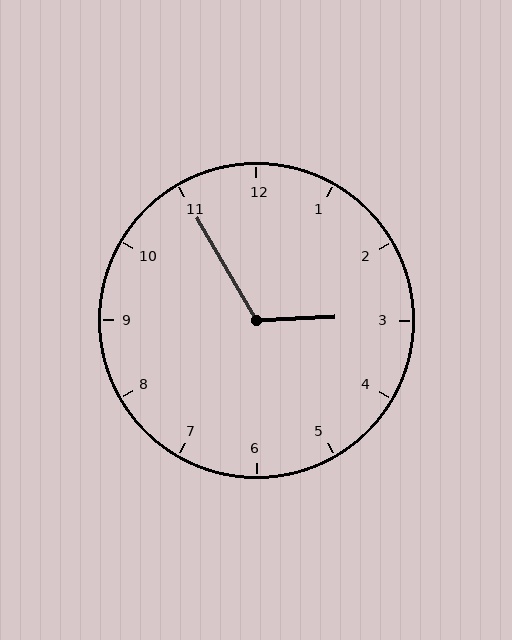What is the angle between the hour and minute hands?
Approximately 118 degrees.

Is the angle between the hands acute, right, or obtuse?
It is obtuse.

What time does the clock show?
2:55.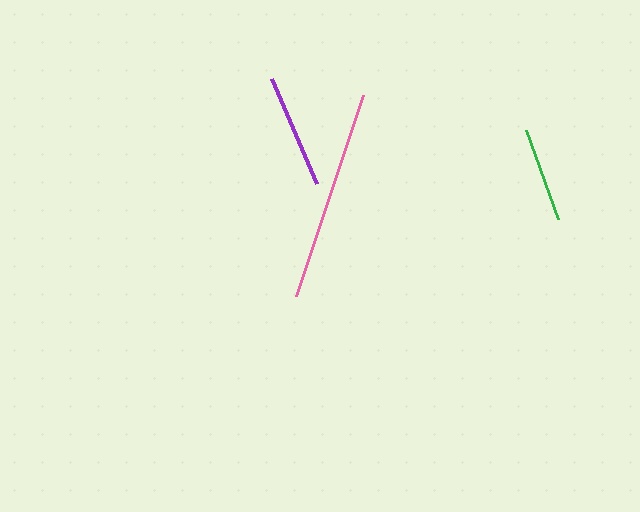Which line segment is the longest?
The pink line is the longest at approximately 211 pixels.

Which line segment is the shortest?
The green line is the shortest at approximately 94 pixels.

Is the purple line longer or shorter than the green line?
The purple line is longer than the green line.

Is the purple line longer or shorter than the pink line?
The pink line is longer than the purple line.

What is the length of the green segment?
The green segment is approximately 94 pixels long.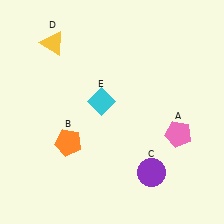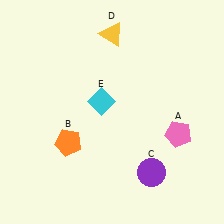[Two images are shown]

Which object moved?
The yellow triangle (D) moved right.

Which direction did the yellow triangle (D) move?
The yellow triangle (D) moved right.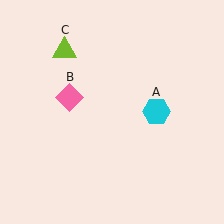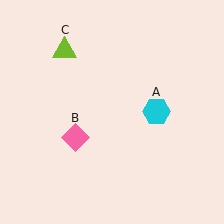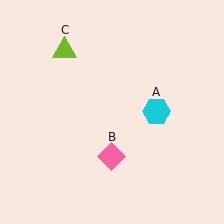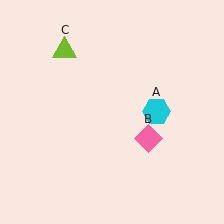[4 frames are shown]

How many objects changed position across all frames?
1 object changed position: pink diamond (object B).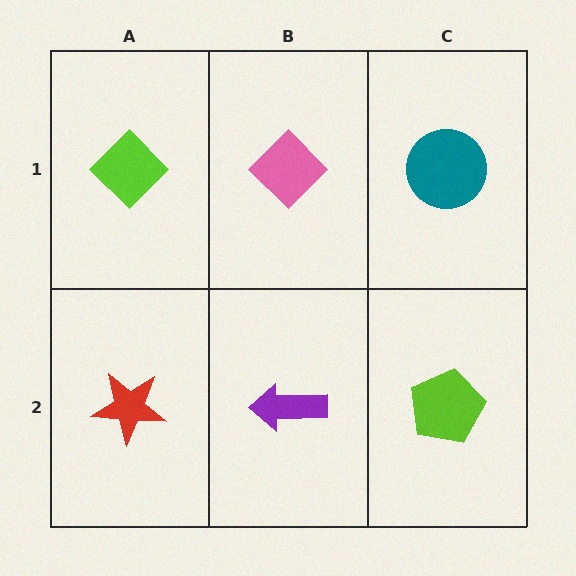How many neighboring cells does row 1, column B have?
3.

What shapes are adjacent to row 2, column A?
A lime diamond (row 1, column A), a purple arrow (row 2, column B).